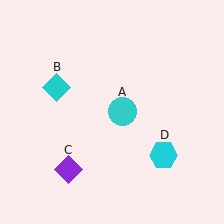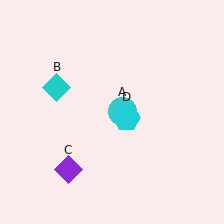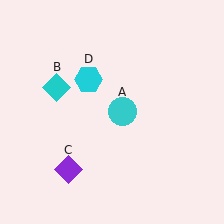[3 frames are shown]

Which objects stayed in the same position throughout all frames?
Cyan circle (object A) and cyan diamond (object B) and purple diamond (object C) remained stationary.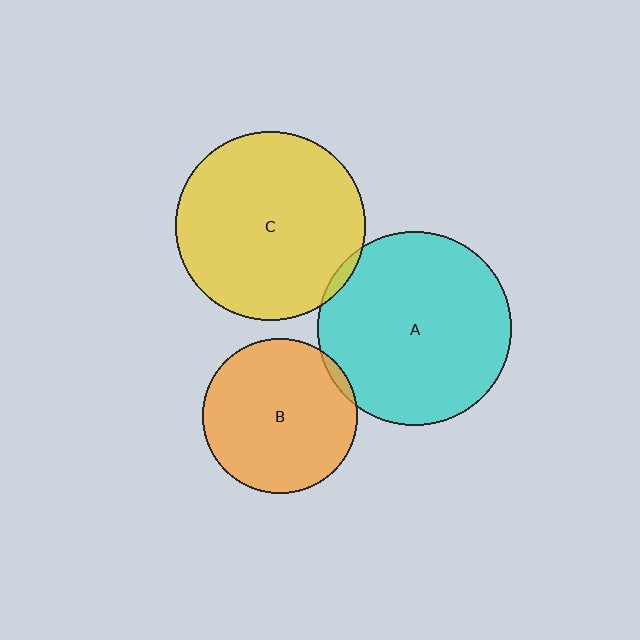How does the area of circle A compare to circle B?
Approximately 1.6 times.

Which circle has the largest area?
Circle A (cyan).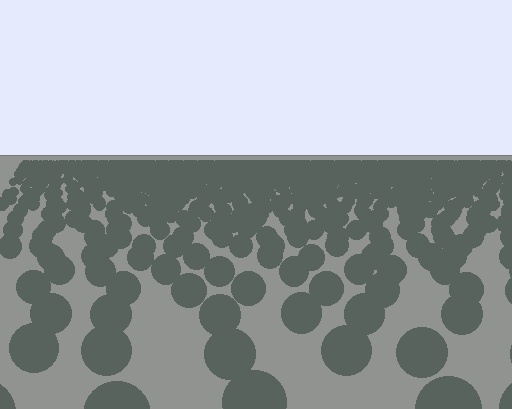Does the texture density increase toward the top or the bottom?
Density increases toward the top.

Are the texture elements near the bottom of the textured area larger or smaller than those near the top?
Larger. Near the bottom, elements are closer to the viewer and appear at a bigger on-screen size.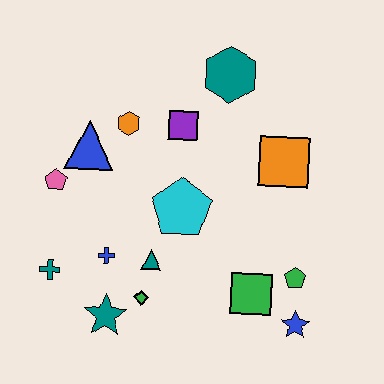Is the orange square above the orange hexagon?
No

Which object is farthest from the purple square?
The blue star is farthest from the purple square.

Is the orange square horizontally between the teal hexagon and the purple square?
No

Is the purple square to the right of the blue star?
No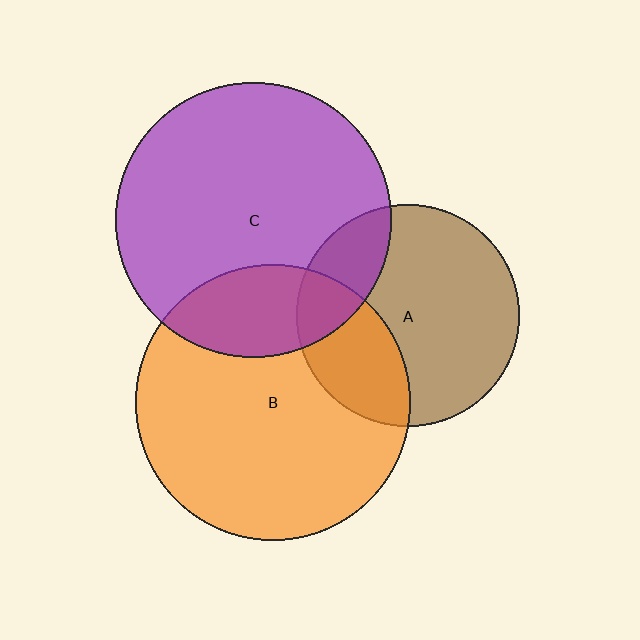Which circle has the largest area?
Circle C (purple).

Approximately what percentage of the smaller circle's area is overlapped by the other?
Approximately 20%.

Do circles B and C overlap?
Yes.